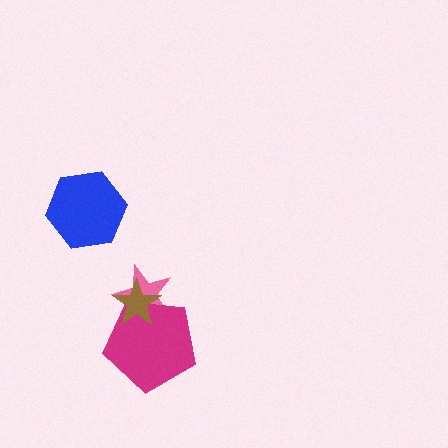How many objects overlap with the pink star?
2 objects overlap with the pink star.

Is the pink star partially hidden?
Yes, it is partially covered by another shape.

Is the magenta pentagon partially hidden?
Yes, it is partially covered by another shape.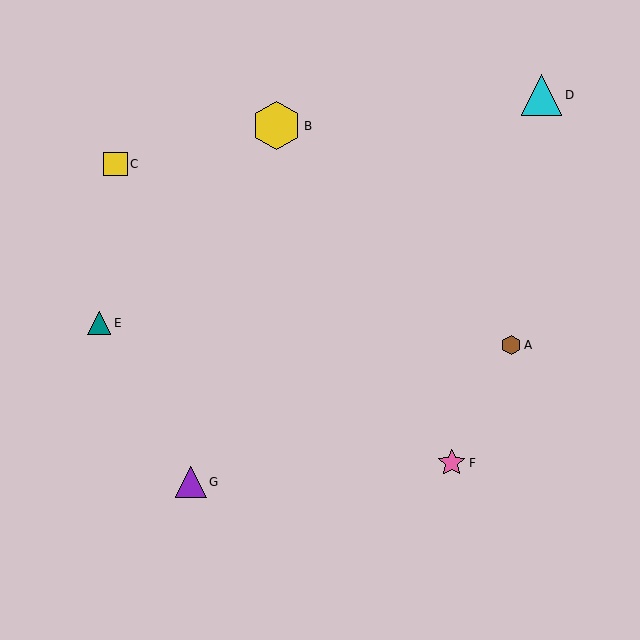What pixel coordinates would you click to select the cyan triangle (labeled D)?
Click at (541, 95) to select the cyan triangle D.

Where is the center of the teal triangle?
The center of the teal triangle is at (99, 323).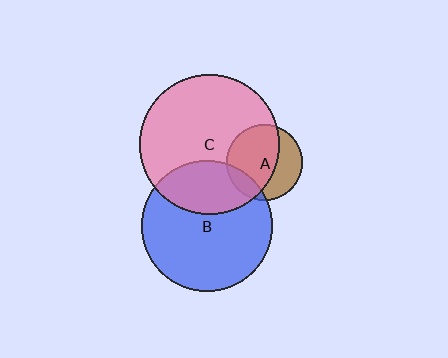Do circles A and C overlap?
Yes.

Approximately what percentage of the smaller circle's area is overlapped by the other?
Approximately 65%.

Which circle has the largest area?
Circle C (pink).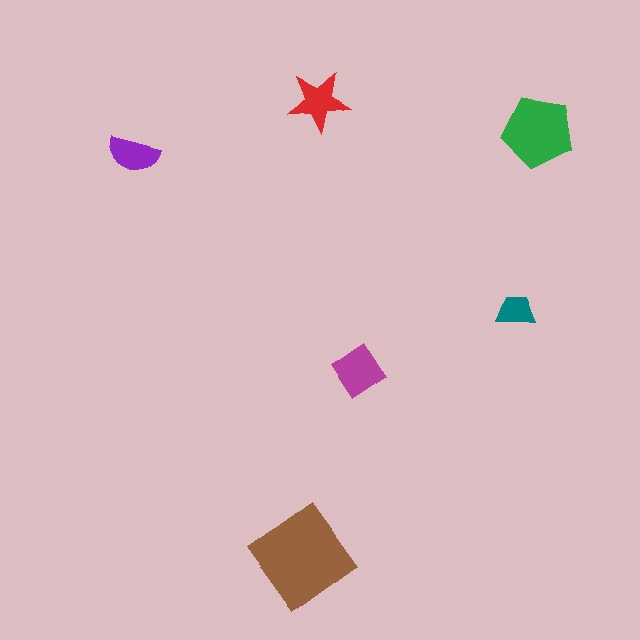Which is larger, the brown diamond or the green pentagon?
The brown diamond.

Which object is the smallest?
The teal trapezoid.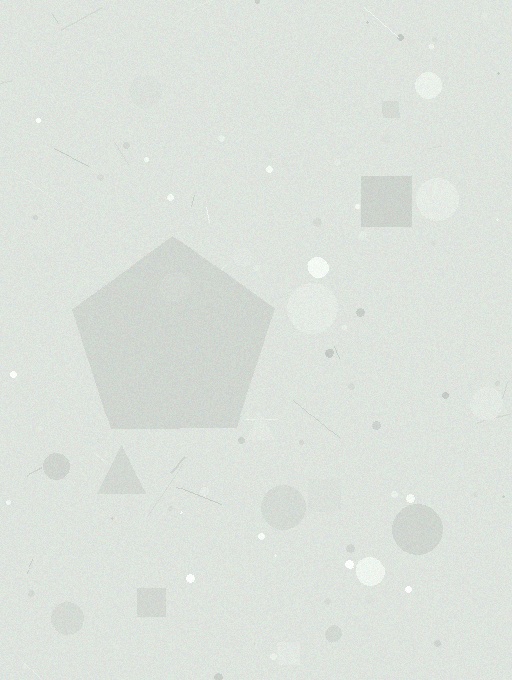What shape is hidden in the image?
A pentagon is hidden in the image.